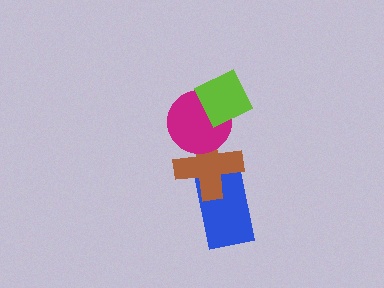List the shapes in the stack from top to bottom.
From top to bottom: the lime diamond, the magenta circle, the brown cross, the blue rectangle.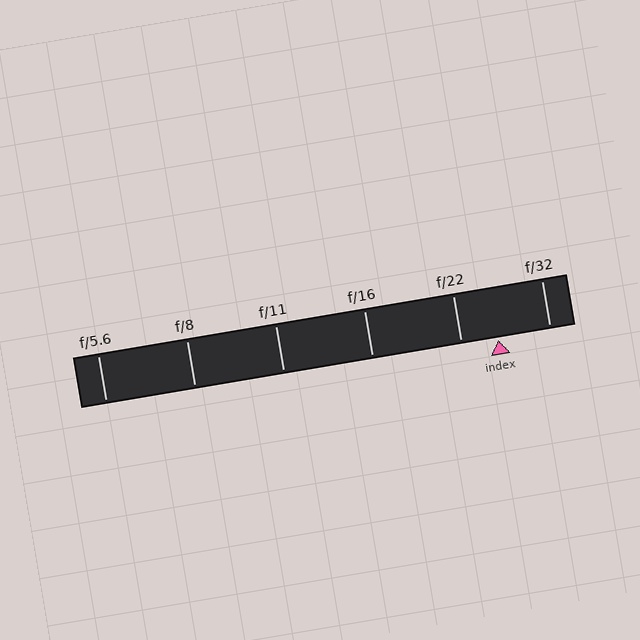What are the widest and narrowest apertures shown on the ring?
The widest aperture shown is f/5.6 and the narrowest is f/32.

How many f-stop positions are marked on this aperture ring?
There are 6 f-stop positions marked.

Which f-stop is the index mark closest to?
The index mark is closest to f/22.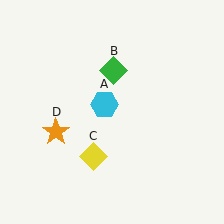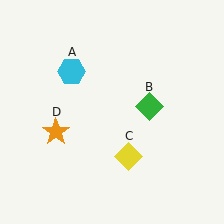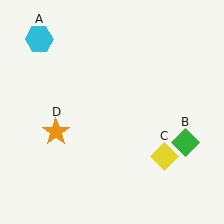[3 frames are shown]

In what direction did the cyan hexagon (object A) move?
The cyan hexagon (object A) moved up and to the left.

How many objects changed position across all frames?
3 objects changed position: cyan hexagon (object A), green diamond (object B), yellow diamond (object C).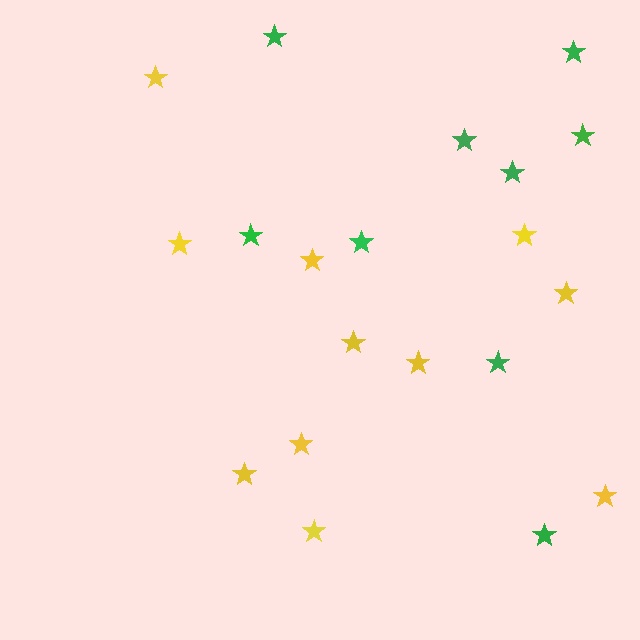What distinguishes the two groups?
There are 2 groups: one group of yellow stars (11) and one group of green stars (9).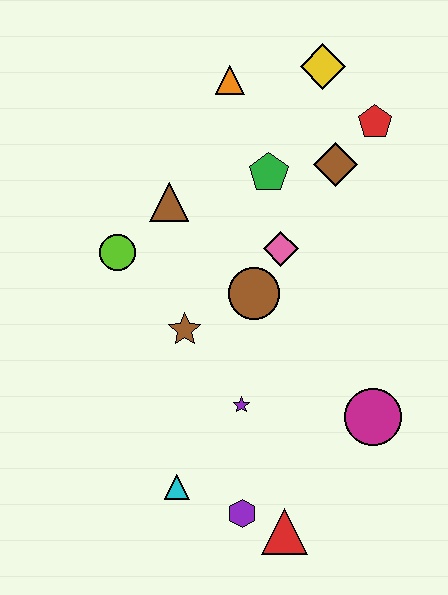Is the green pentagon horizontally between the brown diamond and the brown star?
Yes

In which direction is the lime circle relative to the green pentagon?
The lime circle is to the left of the green pentagon.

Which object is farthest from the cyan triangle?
The yellow diamond is farthest from the cyan triangle.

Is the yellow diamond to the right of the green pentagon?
Yes